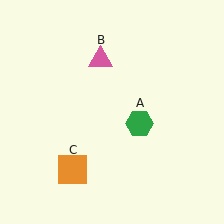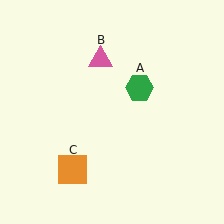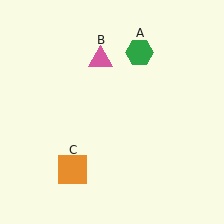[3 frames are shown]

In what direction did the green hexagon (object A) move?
The green hexagon (object A) moved up.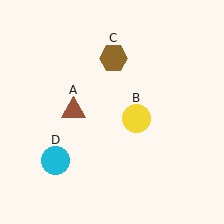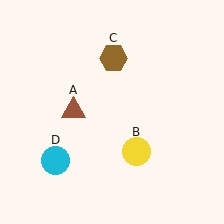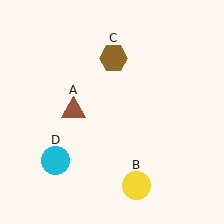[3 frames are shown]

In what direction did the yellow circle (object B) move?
The yellow circle (object B) moved down.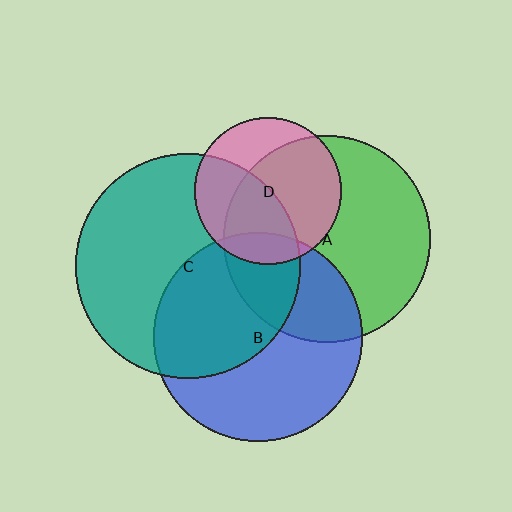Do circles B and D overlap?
Yes.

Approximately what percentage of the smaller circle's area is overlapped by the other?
Approximately 10%.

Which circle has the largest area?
Circle C (teal).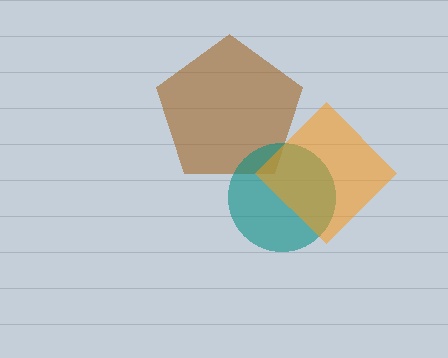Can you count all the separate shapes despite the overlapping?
Yes, there are 3 separate shapes.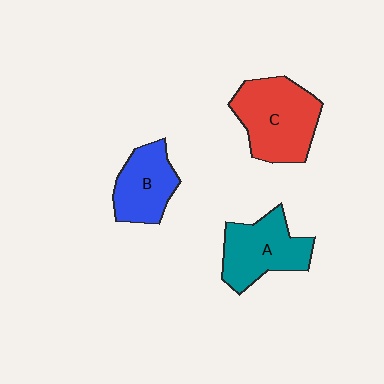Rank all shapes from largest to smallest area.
From largest to smallest: C (red), A (teal), B (blue).